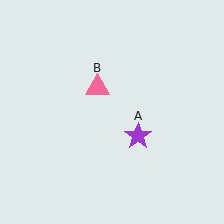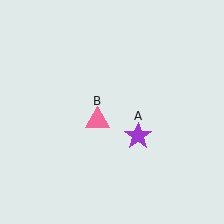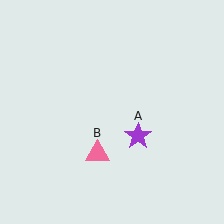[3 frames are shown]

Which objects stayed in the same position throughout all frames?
Purple star (object A) remained stationary.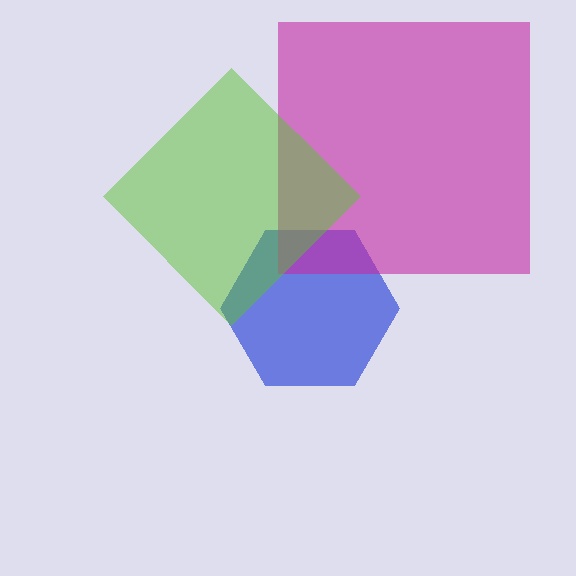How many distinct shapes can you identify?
There are 3 distinct shapes: a blue hexagon, a magenta square, a lime diamond.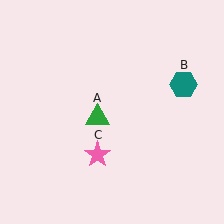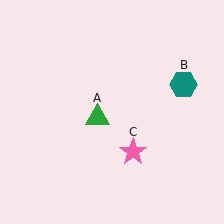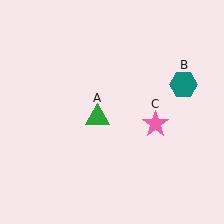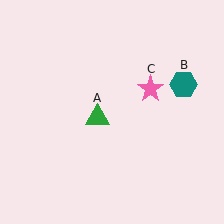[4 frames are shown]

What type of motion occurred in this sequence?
The pink star (object C) rotated counterclockwise around the center of the scene.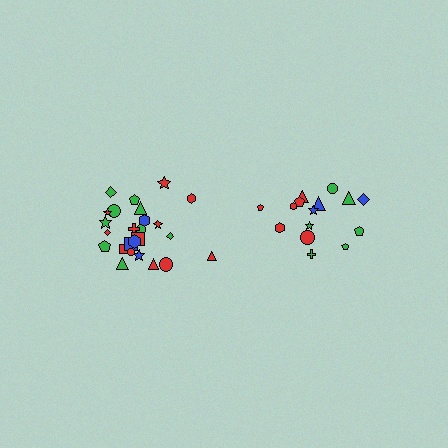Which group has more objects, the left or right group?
The left group.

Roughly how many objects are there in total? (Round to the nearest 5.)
Roughly 40 objects in total.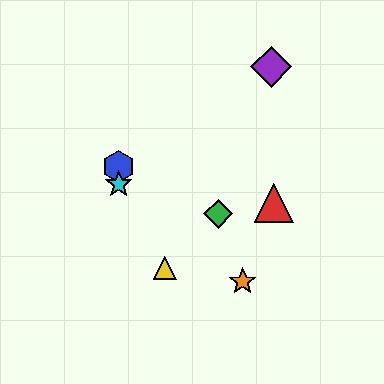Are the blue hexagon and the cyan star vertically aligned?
Yes, both are at x≈119.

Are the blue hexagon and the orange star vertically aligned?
No, the blue hexagon is at x≈119 and the orange star is at x≈243.